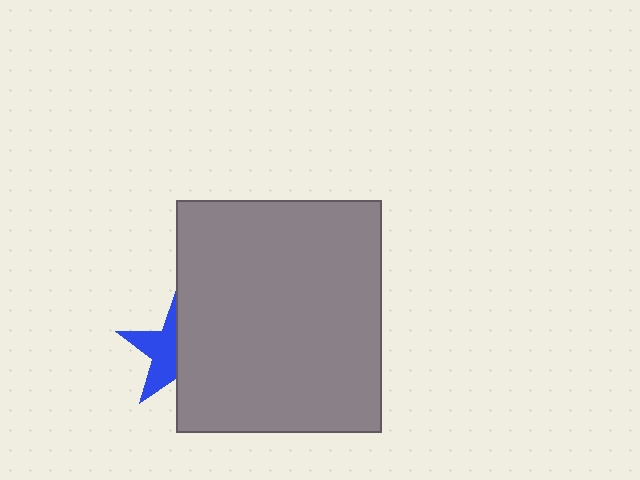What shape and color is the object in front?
The object in front is a gray rectangle.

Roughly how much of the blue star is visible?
About half of it is visible (roughly 47%).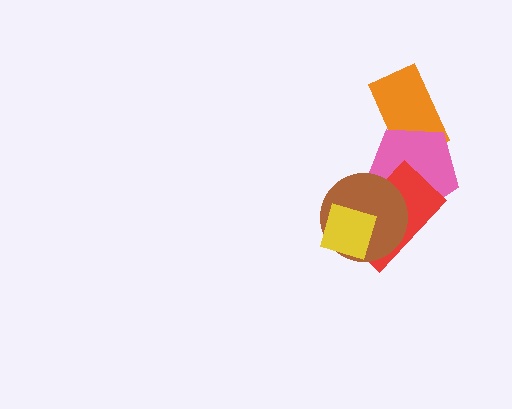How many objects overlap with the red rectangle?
3 objects overlap with the red rectangle.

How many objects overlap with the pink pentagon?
3 objects overlap with the pink pentagon.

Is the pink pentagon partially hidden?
Yes, it is partially covered by another shape.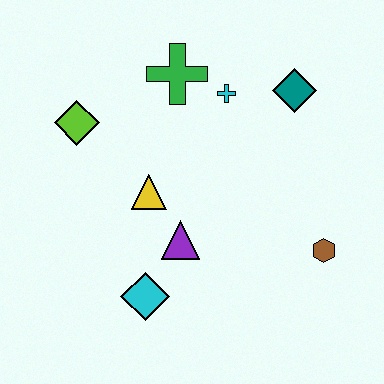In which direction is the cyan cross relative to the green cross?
The cyan cross is to the right of the green cross.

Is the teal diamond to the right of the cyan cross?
Yes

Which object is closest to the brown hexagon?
The purple triangle is closest to the brown hexagon.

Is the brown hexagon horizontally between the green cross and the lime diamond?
No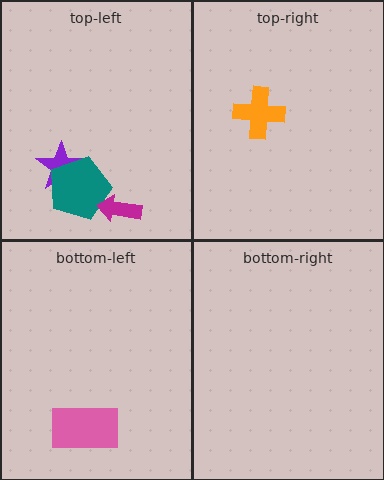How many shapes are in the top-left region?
3.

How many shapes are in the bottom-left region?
1.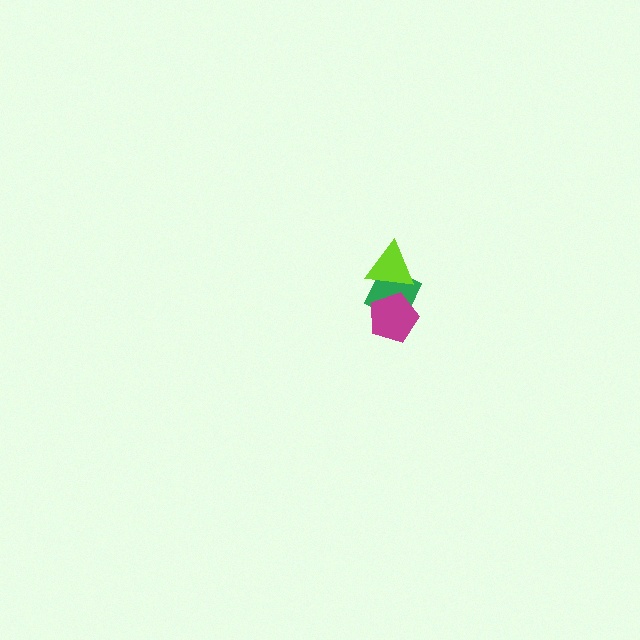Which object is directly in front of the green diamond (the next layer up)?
The magenta pentagon is directly in front of the green diamond.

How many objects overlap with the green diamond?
2 objects overlap with the green diamond.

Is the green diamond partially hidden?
Yes, it is partially covered by another shape.